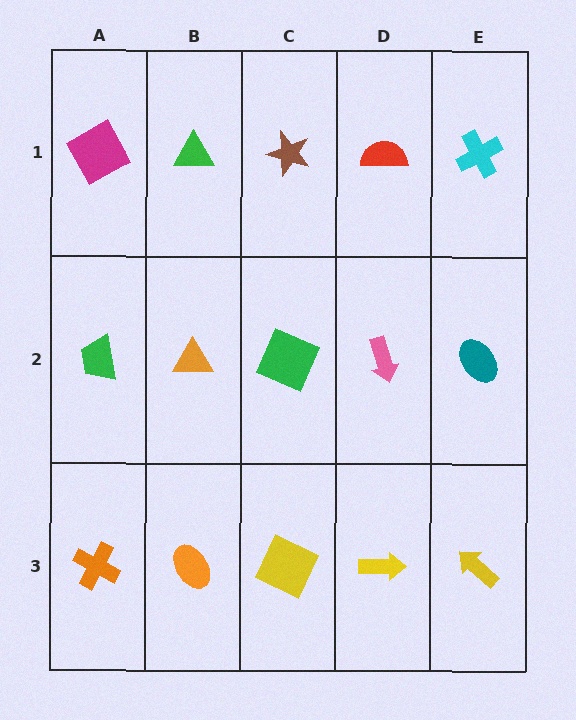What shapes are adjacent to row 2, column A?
A magenta square (row 1, column A), an orange cross (row 3, column A), an orange triangle (row 2, column B).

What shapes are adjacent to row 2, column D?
A red semicircle (row 1, column D), a yellow arrow (row 3, column D), a green square (row 2, column C), a teal ellipse (row 2, column E).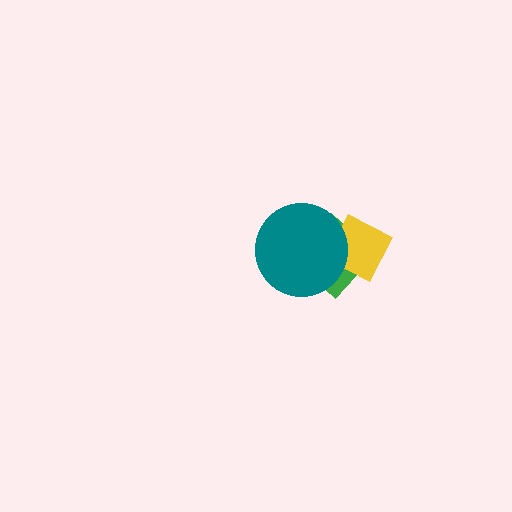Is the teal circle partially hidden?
No, no other shape covers it.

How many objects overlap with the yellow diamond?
2 objects overlap with the yellow diamond.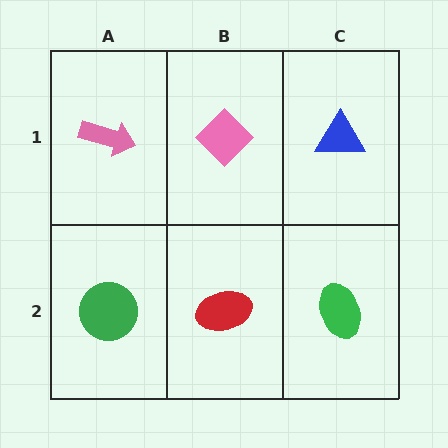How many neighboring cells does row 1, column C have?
2.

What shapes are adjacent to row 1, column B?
A red ellipse (row 2, column B), a pink arrow (row 1, column A), a blue triangle (row 1, column C).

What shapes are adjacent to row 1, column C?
A green ellipse (row 2, column C), a pink diamond (row 1, column B).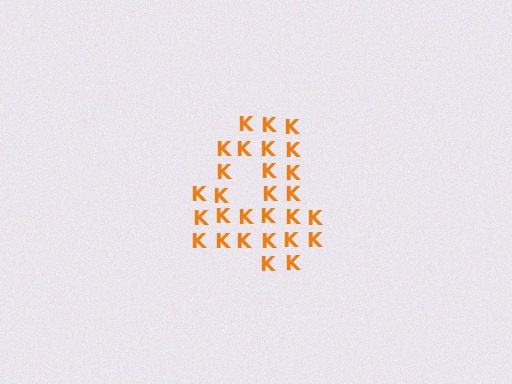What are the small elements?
The small elements are letter K's.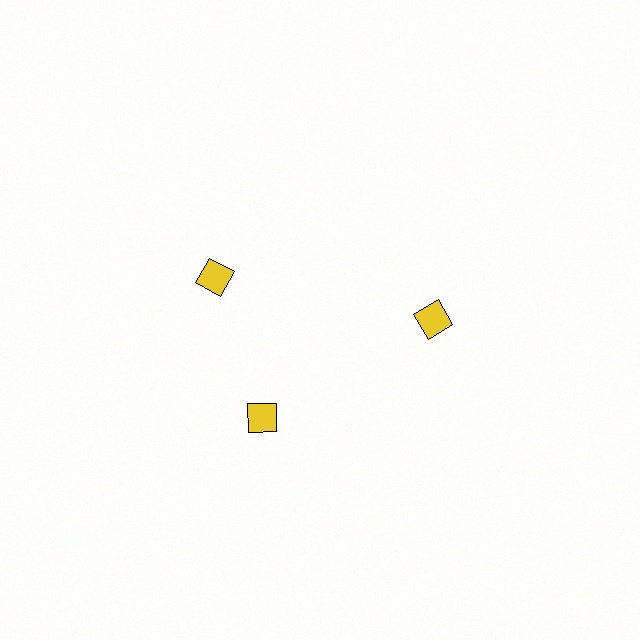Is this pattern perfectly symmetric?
No. The 3 yellow squares are arranged in a ring, but one element near the 11 o'clock position is rotated out of alignment along the ring, breaking the 3-fold rotational symmetry.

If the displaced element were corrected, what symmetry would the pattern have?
It would have 3-fold rotational symmetry — the pattern would map onto itself every 120 degrees.